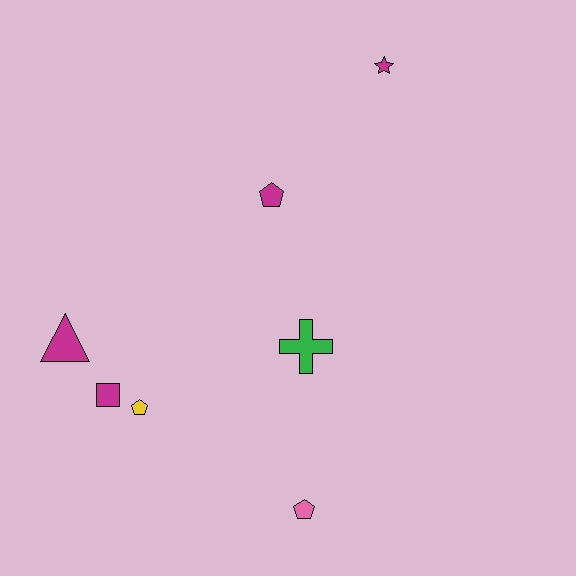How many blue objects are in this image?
There are no blue objects.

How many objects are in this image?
There are 7 objects.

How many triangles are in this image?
There is 1 triangle.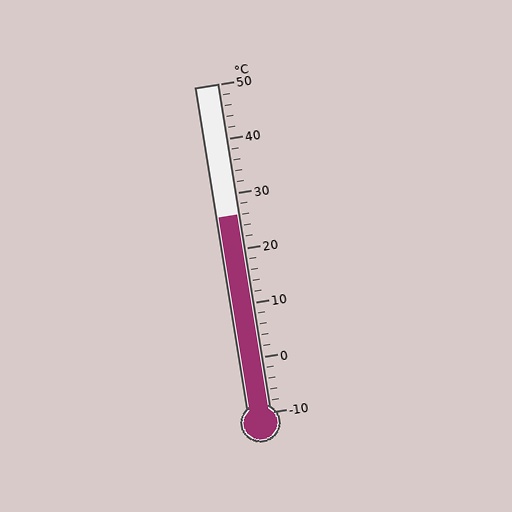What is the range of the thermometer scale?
The thermometer scale ranges from -10°C to 50°C.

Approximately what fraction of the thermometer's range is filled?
The thermometer is filled to approximately 60% of its range.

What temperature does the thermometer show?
The thermometer shows approximately 26°C.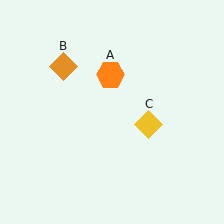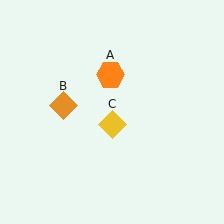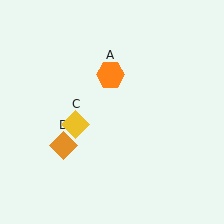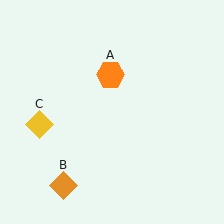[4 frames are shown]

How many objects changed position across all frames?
2 objects changed position: orange diamond (object B), yellow diamond (object C).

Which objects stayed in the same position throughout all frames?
Orange hexagon (object A) remained stationary.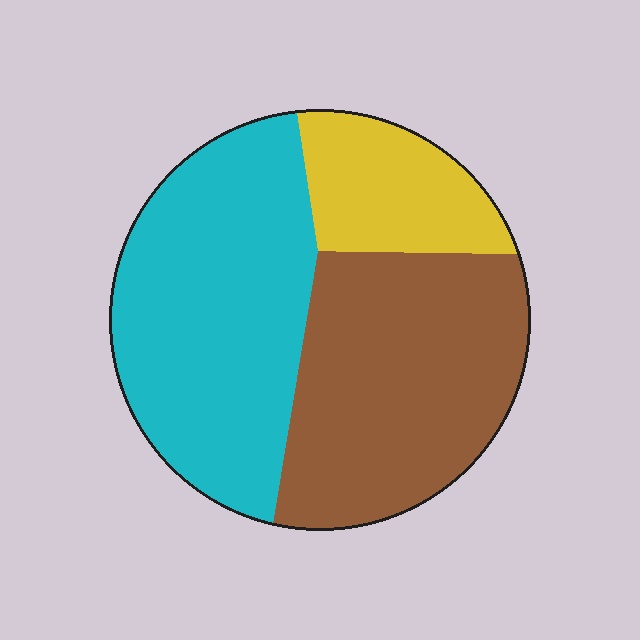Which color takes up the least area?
Yellow, at roughly 15%.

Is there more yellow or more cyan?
Cyan.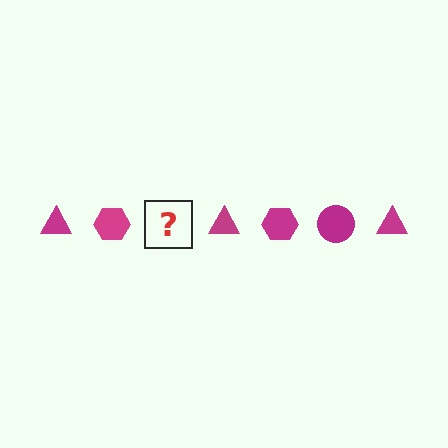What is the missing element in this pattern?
The missing element is a magenta circle.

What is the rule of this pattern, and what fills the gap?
The rule is that the pattern cycles through triangle, hexagon, circle shapes in magenta. The gap should be filled with a magenta circle.